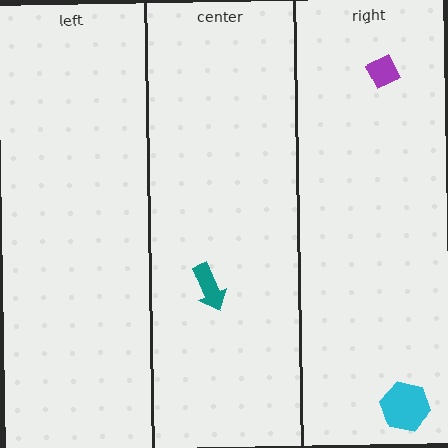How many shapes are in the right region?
2.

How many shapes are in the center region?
1.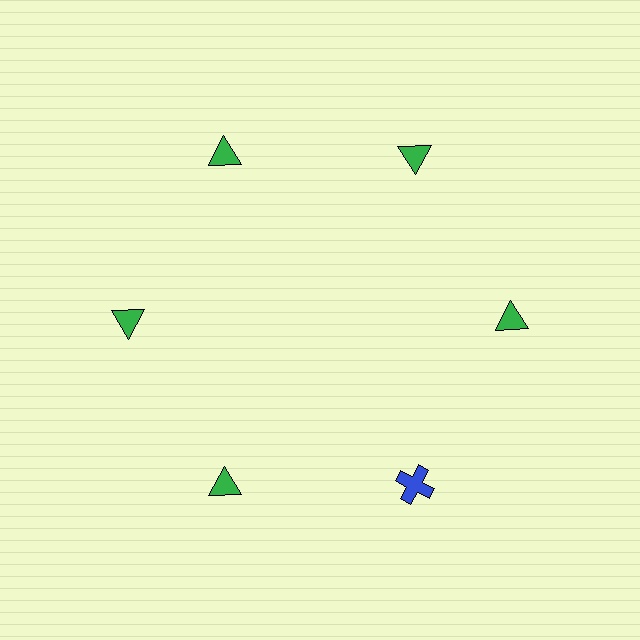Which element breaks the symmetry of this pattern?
The blue cross at roughly the 5 o'clock position breaks the symmetry. All other shapes are green triangles.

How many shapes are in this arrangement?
There are 6 shapes arranged in a ring pattern.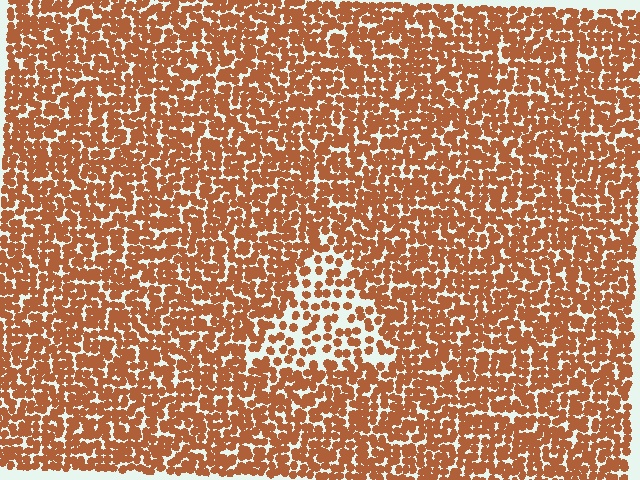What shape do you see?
I see a triangle.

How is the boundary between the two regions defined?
The boundary is defined by a change in element density (approximately 2.0x ratio). All elements are the same color, size, and shape.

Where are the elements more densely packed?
The elements are more densely packed outside the triangle boundary.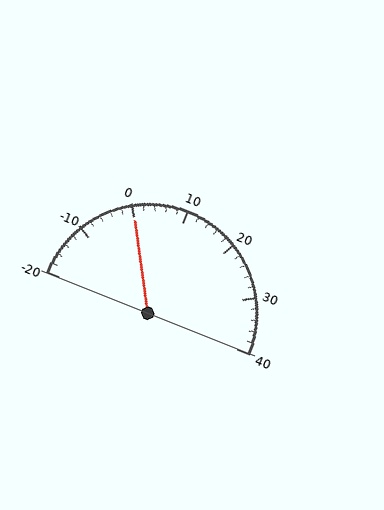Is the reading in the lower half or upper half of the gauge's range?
The reading is in the lower half of the range (-20 to 40).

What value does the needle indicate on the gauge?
The needle indicates approximately 0.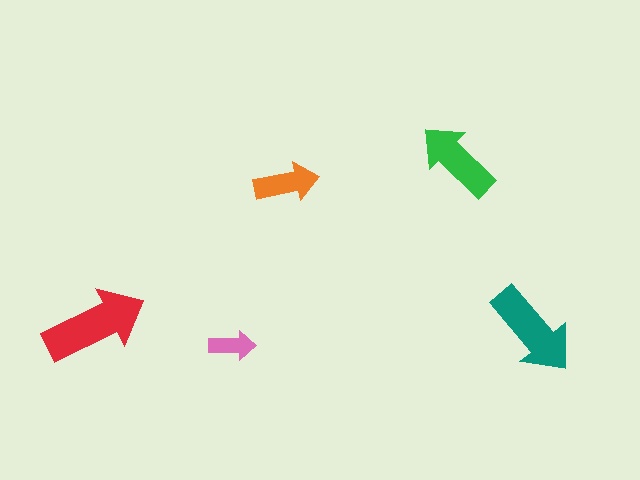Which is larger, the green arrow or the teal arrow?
The teal one.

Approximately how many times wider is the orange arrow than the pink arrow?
About 1.5 times wider.